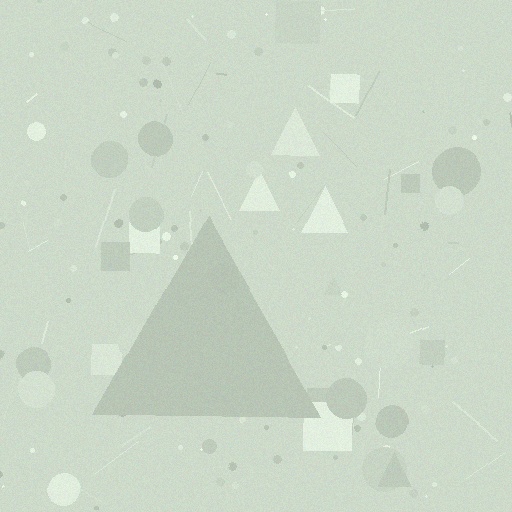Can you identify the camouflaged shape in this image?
The camouflaged shape is a triangle.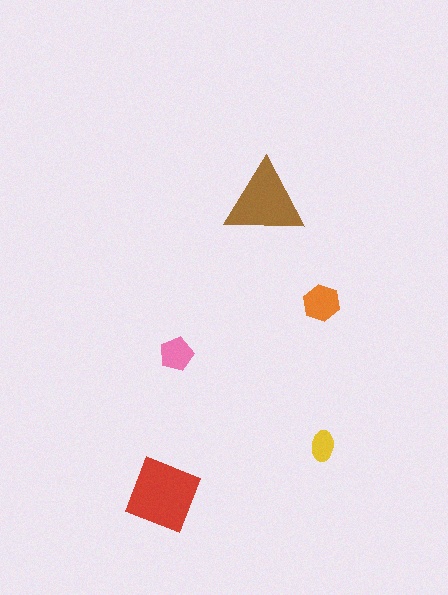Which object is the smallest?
The yellow ellipse.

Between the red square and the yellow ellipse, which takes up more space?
The red square.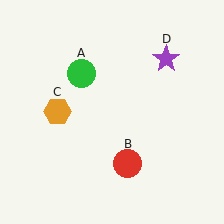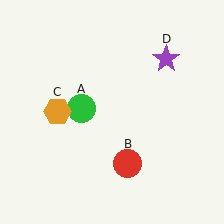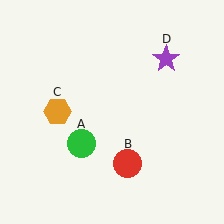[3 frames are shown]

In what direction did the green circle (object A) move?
The green circle (object A) moved down.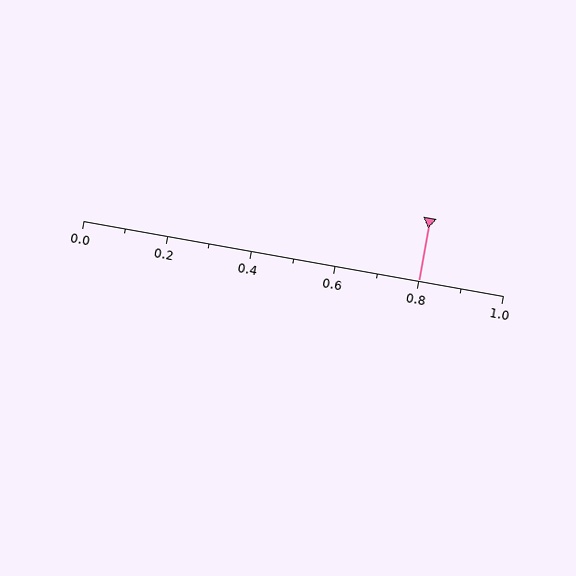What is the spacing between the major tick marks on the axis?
The major ticks are spaced 0.2 apart.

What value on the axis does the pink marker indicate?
The marker indicates approximately 0.8.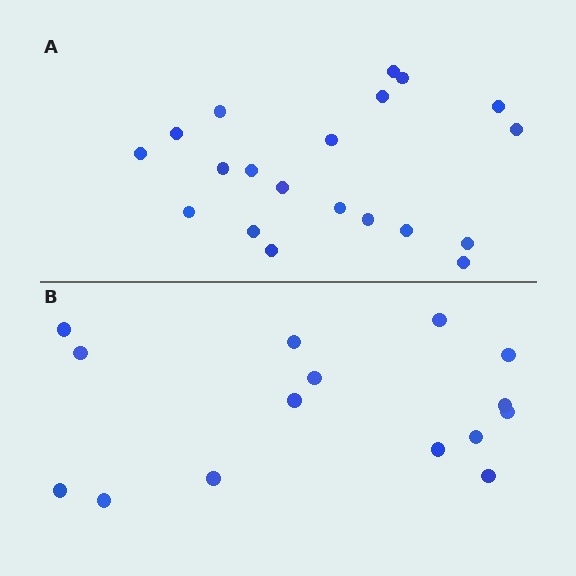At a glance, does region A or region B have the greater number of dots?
Region A (the top region) has more dots.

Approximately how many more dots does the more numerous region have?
Region A has about 5 more dots than region B.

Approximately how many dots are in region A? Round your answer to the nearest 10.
About 20 dots.